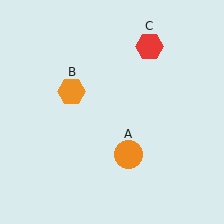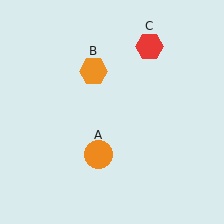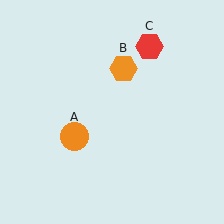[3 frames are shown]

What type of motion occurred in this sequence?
The orange circle (object A), orange hexagon (object B) rotated clockwise around the center of the scene.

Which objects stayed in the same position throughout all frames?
Red hexagon (object C) remained stationary.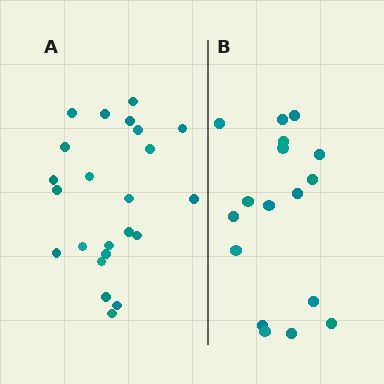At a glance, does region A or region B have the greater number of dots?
Region A (the left region) has more dots.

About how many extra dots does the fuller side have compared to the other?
Region A has about 6 more dots than region B.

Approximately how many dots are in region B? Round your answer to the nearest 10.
About 20 dots. (The exact count is 17, which rounds to 20.)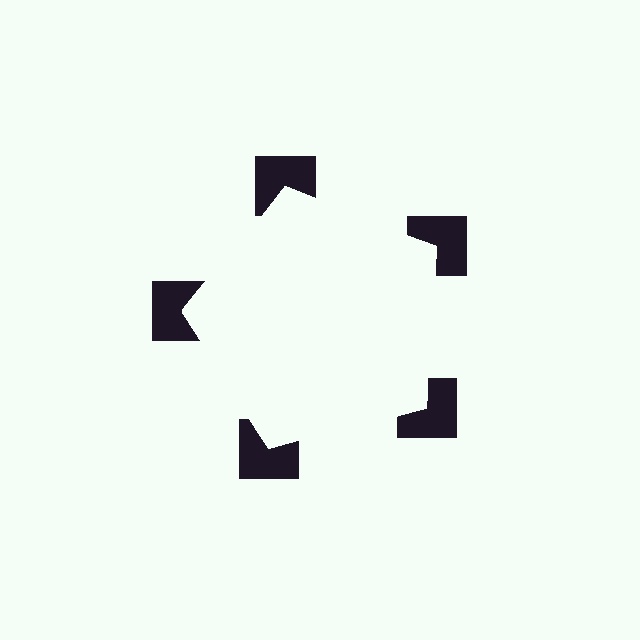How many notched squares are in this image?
There are 5 — one at each vertex of the illusory pentagon.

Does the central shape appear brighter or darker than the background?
It typically appears slightly brighter than the background, even though no actual brightness change is drawn.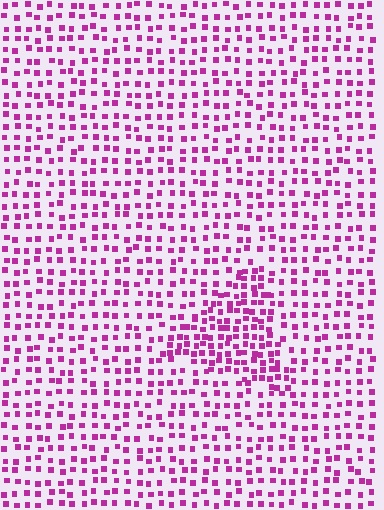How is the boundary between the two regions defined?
The boundary is defined by a change in element density (approximately 1.8x ratio). All elements are the same color, size, and shape.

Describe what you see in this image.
The image contains small magenta elements arranged at two different densities. A triangle-shaped region is visible where the elements are more densely packed than the surrounding area.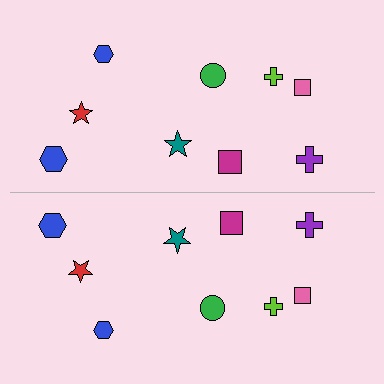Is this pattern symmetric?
Yes, this pattern has bilateral (reflection) symmetry.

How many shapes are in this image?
There are 18 shapes in this image.